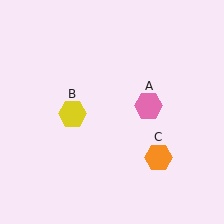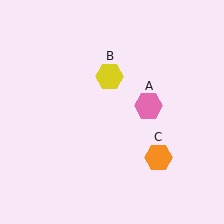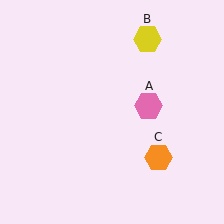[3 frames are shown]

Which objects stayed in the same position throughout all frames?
Pink hexagon (object A) and orange hexagon (object C) remained stationary.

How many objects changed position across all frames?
1 object changed position: yellow hexagon (object B).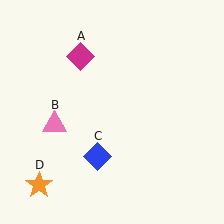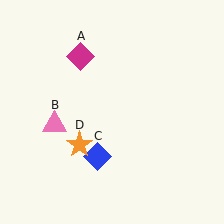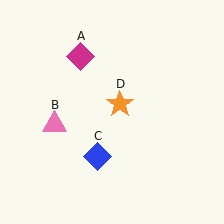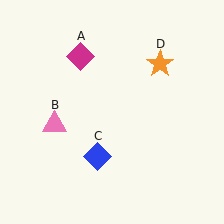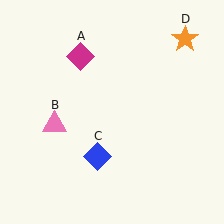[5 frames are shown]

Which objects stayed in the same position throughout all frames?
Magenta diamond (object A) and pink triangle (object B) and blue diamond (object C) remained stationary.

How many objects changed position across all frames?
1 object changed position: orange star (object D).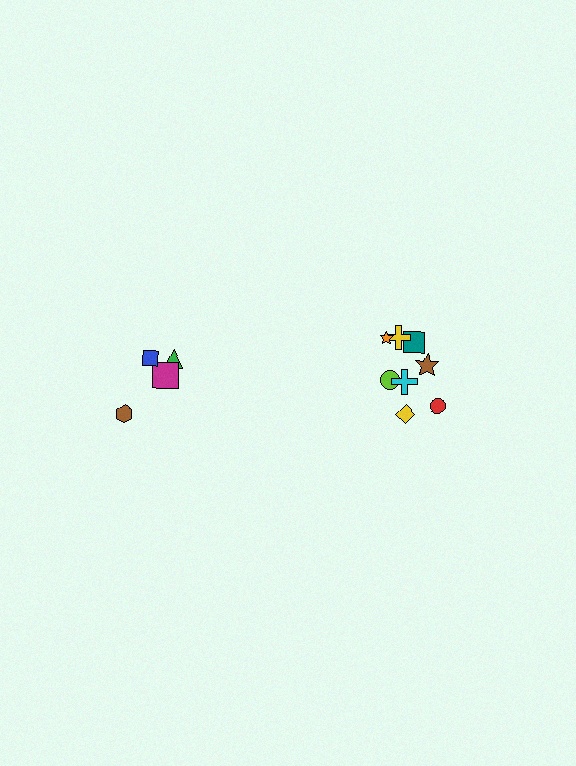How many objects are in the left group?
There are 4 objects.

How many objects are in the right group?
There are 8 objects.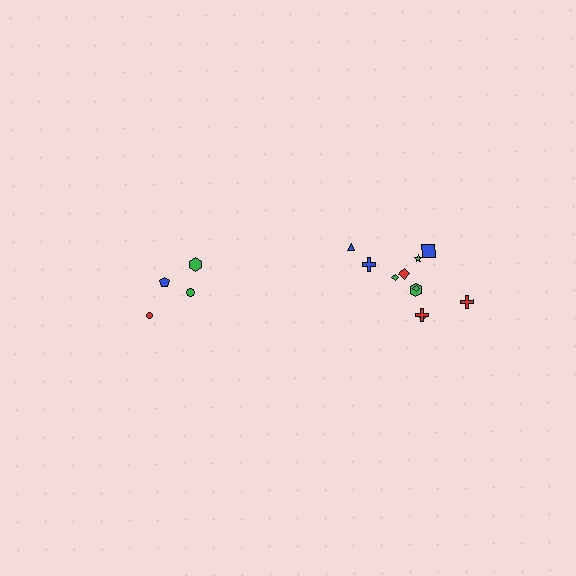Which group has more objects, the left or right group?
The right group.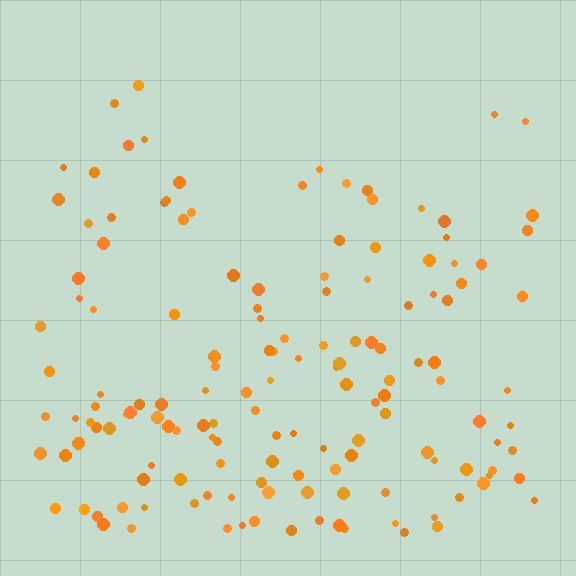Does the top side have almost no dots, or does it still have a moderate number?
Still a moderate number, just noticeably fewer than the bottom.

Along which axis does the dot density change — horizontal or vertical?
Vertical.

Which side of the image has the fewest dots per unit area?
The top.